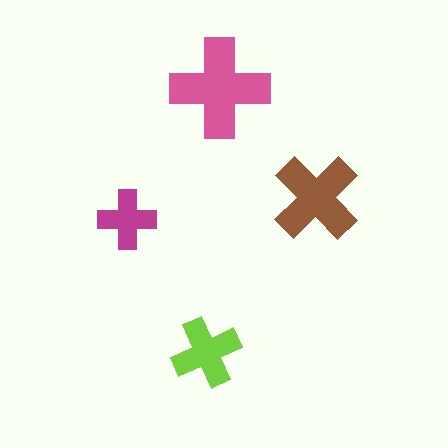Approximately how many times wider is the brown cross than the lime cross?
About 1.5 times wider.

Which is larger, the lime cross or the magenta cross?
The lime one.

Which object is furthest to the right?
The brown cross is rightmost.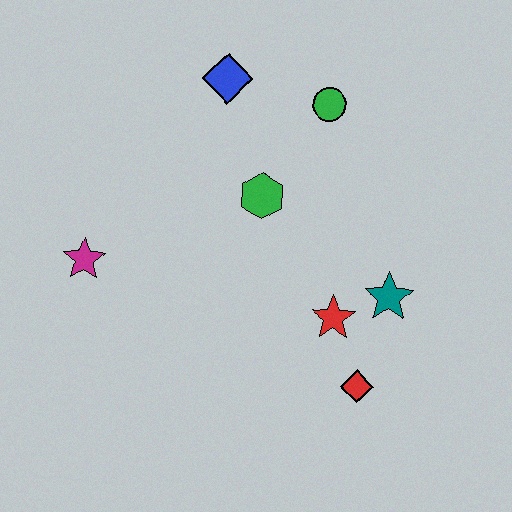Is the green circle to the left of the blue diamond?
No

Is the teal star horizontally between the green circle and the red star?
No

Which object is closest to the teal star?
The red star is closest to the teal star.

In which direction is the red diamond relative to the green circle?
The red diamond is below the green circle.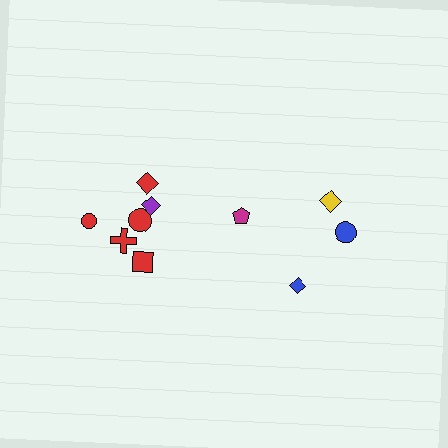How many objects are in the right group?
There are 4 objects.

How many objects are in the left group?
There are 6 objects.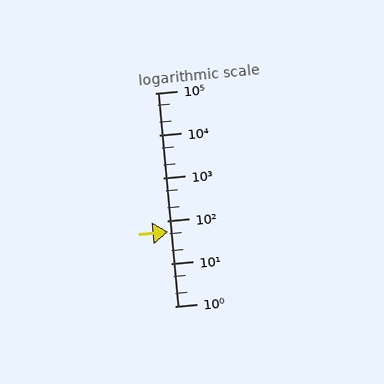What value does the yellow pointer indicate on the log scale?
The pointer indicates approximately 54.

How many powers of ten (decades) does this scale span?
The scale spans 5 decades, from 1 to 100000.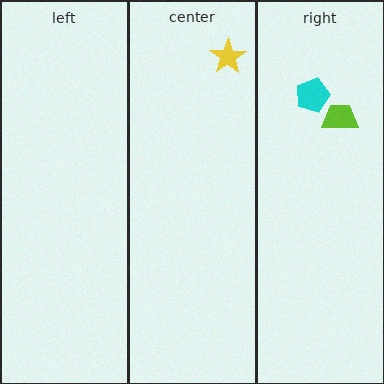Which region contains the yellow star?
The center region.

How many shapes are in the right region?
2.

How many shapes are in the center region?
1.